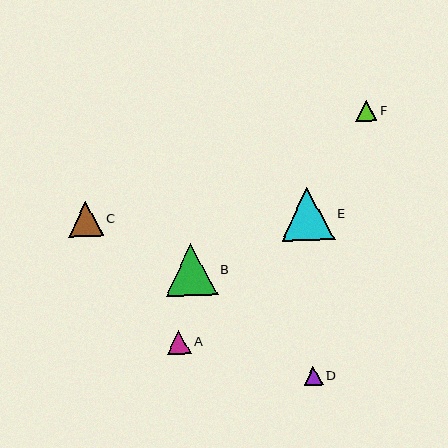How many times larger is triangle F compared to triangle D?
Triangle F is approximately 1.1 times the size of triangle D.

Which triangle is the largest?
Triangle E is the largest with a size of approximately 53 pixels.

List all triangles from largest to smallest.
From largest to smallest: E, B, C, A, F, D.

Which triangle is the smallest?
Triangle D is the smallest with a size of approximately 19 pixels.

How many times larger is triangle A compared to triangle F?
Triangle A is approximately 1.1 times the size of triangle F.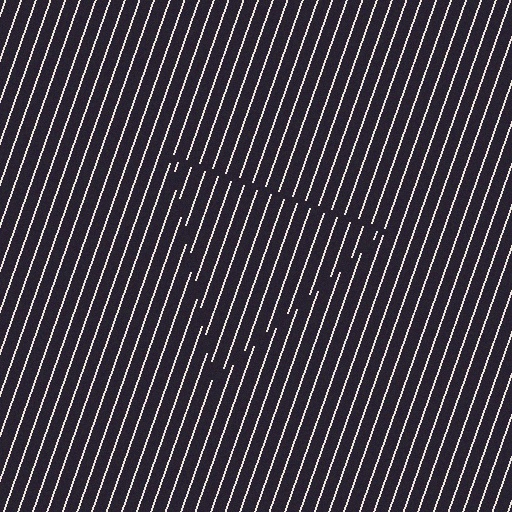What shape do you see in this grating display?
An illusory triangle. The interior of the shape contains the same grating, shifted by half a period — the contour is defined by the phase discontinuity where line-ends from the inner and outer gratings abut.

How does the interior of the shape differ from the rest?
The interior of the shape contains the same grating, shifted by half a period — the contour is defined by the phase discontinuity where line-ends from the inner and outer gratings abut.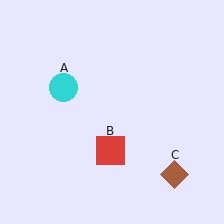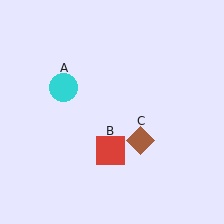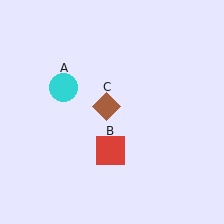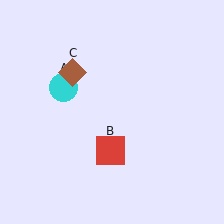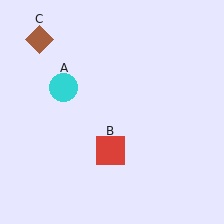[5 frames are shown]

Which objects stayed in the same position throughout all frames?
Cyan circle (object A) and red square (object B) remained stationary.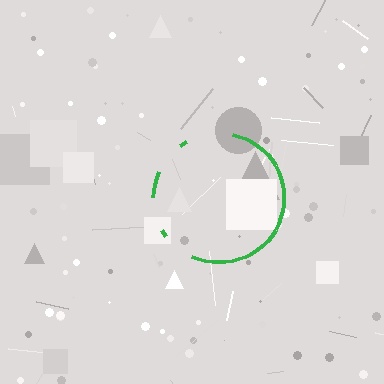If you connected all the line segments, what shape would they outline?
They would outline a circle.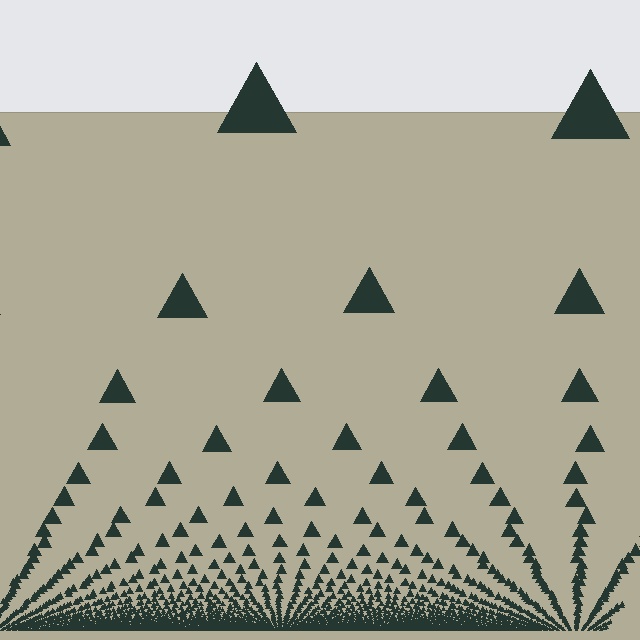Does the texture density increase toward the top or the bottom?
Density increases toward the bottom.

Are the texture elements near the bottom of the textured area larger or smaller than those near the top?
Smaller. The gradient is inverted — elements near the bottom are smaller and denser.